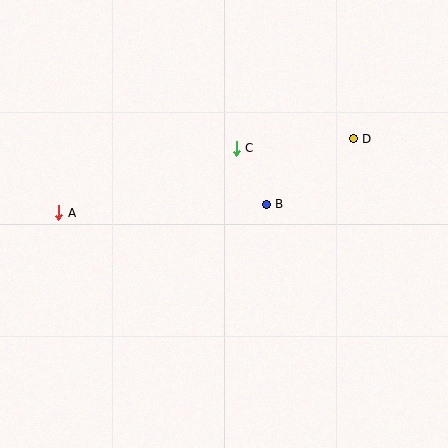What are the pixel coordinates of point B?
Point B is at (266, 204).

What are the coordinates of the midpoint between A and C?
The midpoint between A and C is at (148, 180).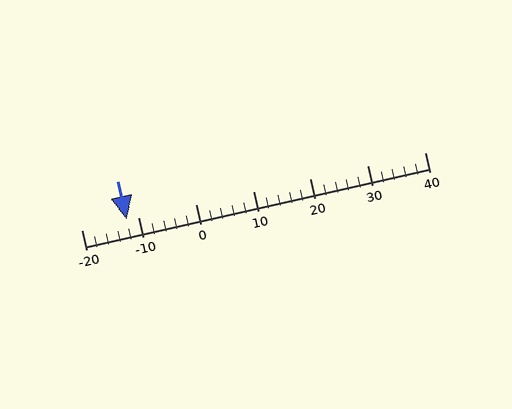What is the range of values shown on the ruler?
The ruler shows values from -20 to 40.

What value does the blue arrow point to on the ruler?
The blue arrow points to approximately -12.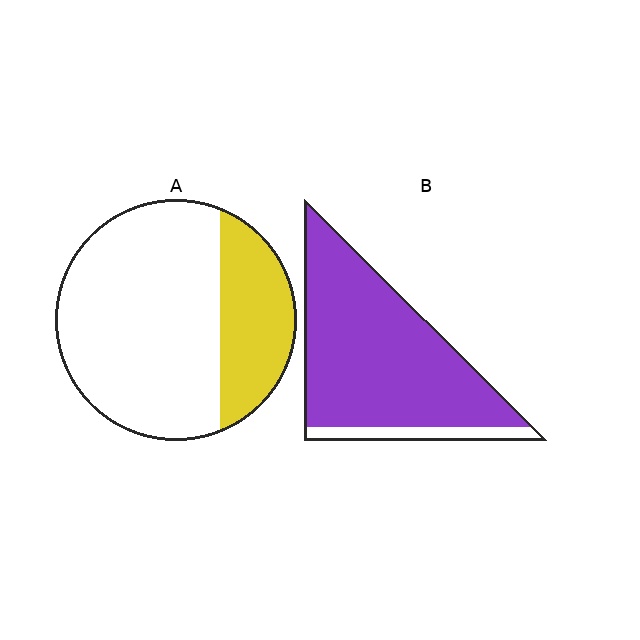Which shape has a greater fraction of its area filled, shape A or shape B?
Shape B.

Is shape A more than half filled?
No.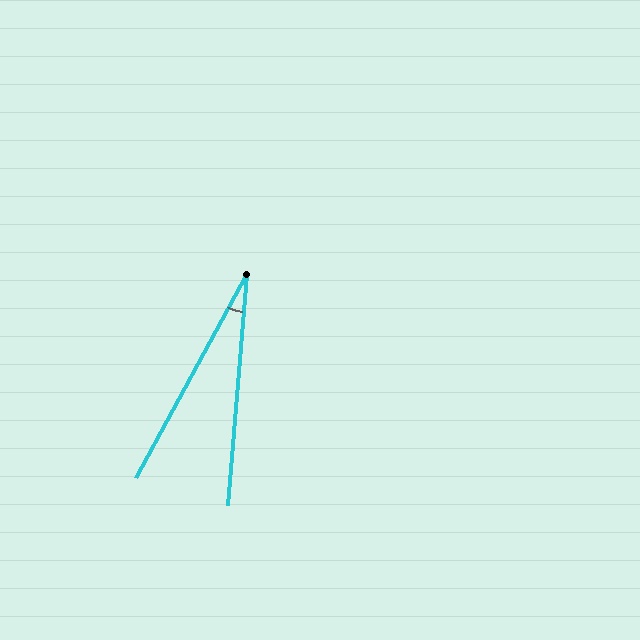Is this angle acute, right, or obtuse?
It is acute.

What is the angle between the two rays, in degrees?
Approximately 24 degrees.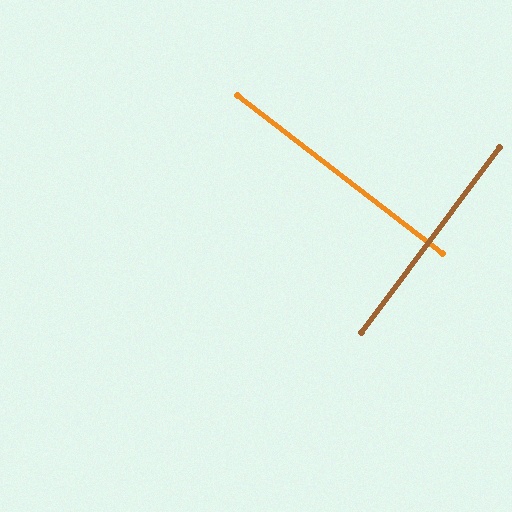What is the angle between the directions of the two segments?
Approximately 89 degrees.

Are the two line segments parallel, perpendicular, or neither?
Perpendicular — they meet at approximately 89°.